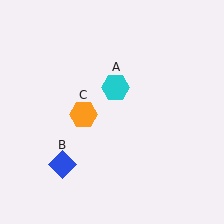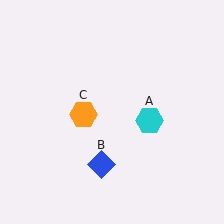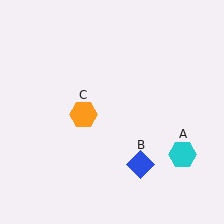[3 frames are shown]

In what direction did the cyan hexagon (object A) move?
The cyan hexagon (object A) moved down and to the right.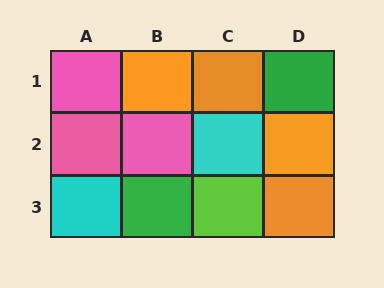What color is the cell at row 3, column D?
Orange.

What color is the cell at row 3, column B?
Green.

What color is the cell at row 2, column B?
Pink.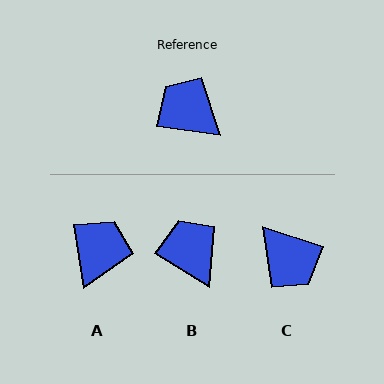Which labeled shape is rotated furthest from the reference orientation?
C, about 170 degrees away.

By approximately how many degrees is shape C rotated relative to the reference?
Approximately 170 degrees counter-clockwise.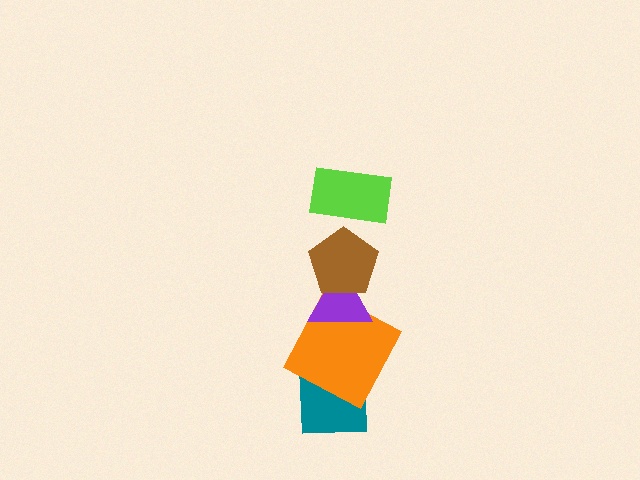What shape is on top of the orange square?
The purple triangle is on top of the orange square.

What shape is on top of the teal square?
The orange square is on top of the teal square.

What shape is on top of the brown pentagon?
The lime rectangle is on top of the brown pentagon.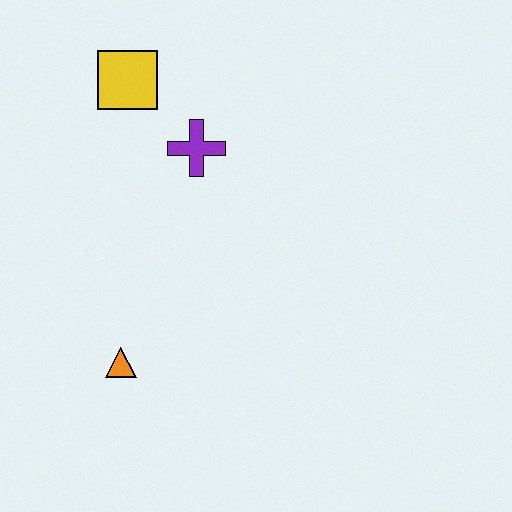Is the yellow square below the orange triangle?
No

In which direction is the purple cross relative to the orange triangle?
The purple cross is above the orange triangle.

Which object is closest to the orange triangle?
The purple cross is closest to the orange triangle.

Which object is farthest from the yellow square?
The orange triangle is farthest from the yellow square.